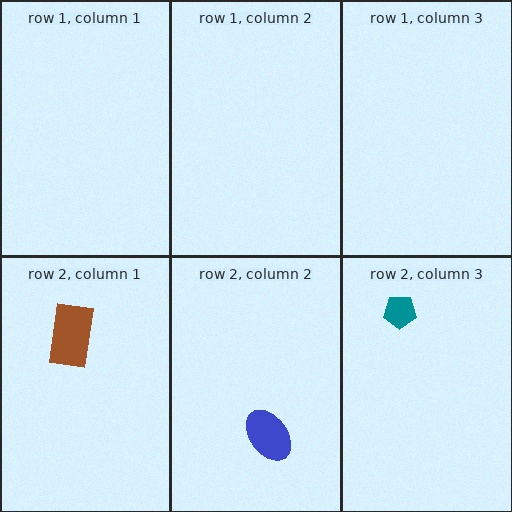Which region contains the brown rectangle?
The row 2, column 1 region.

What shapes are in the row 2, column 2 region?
The blue ellipse.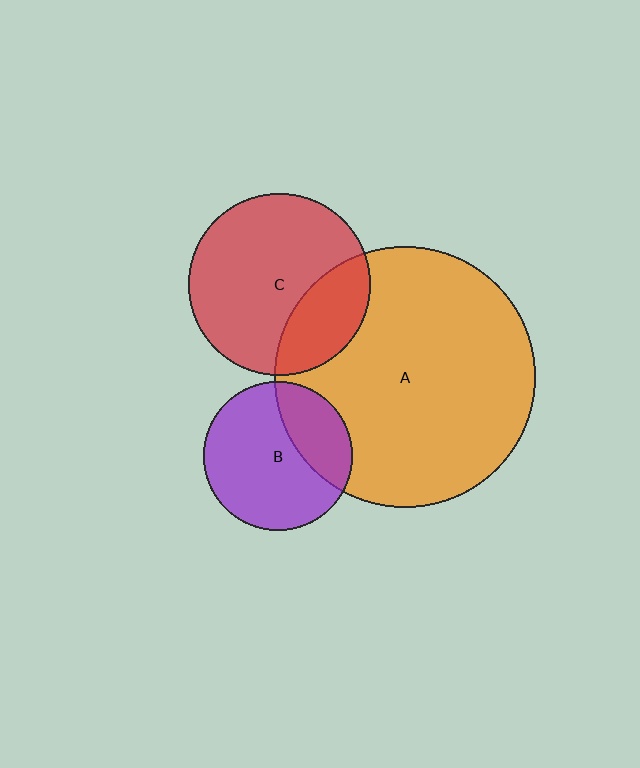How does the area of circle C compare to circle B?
Approximately 1.5 times.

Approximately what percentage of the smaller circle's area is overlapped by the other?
Approximately 25%.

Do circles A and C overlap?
Yes.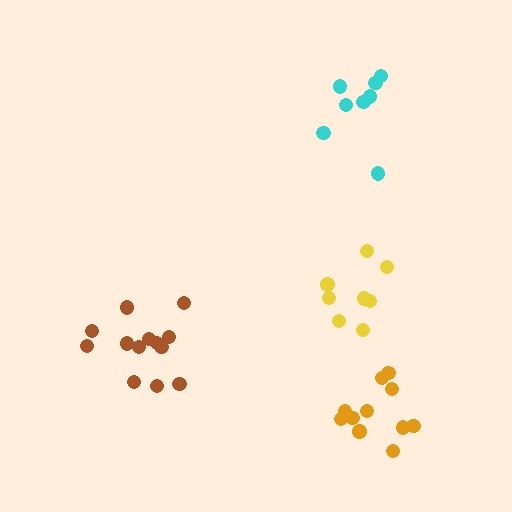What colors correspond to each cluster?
The clusters are colored: yellow, orange, brown, cyan.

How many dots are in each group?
Group 1: 9 dots, Group 2: 11 dots, Group 3: 13 dots, Group 4: 8 dots (41 total).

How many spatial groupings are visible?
There are 4 spatial groupings.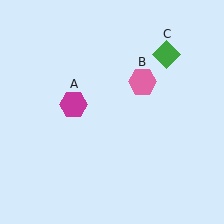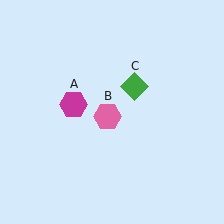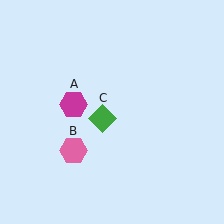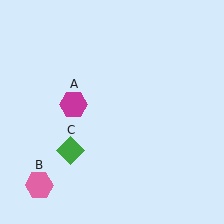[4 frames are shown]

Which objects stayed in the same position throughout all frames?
Magenta hexagon (object A) remained stationary.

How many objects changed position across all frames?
2 objects changed position: pink hexagon (object B), green diamond (object C).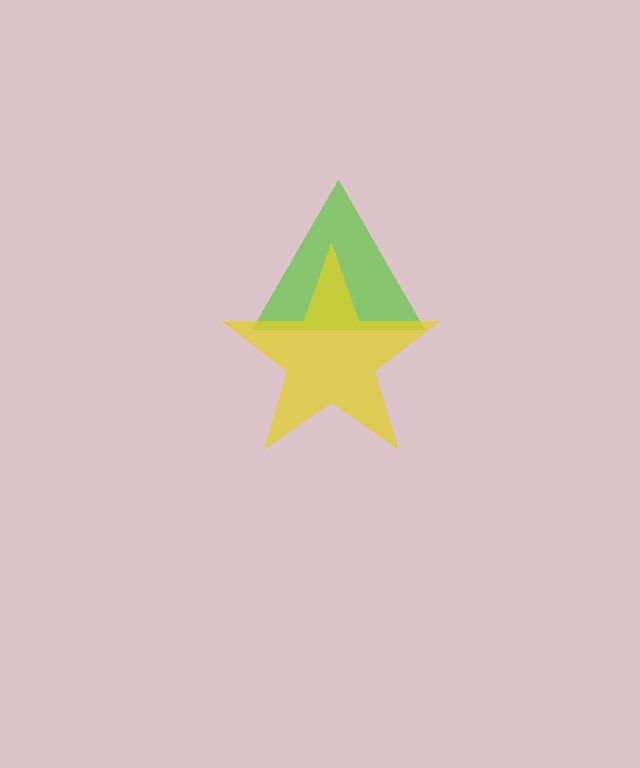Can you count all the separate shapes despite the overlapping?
Yes, there are 2 separate shapes.